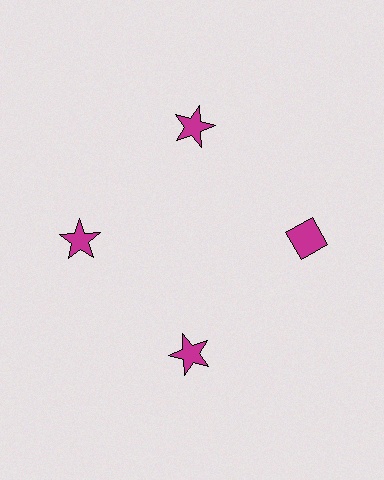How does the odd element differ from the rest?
It has a different shape: diamond instead of star.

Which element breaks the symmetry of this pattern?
The magenta diamond at roughly the 3 o'clock position breaks the symmetry. All other shapes are magenta stars.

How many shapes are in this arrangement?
There are 4 shapes arranged in a ring pattern.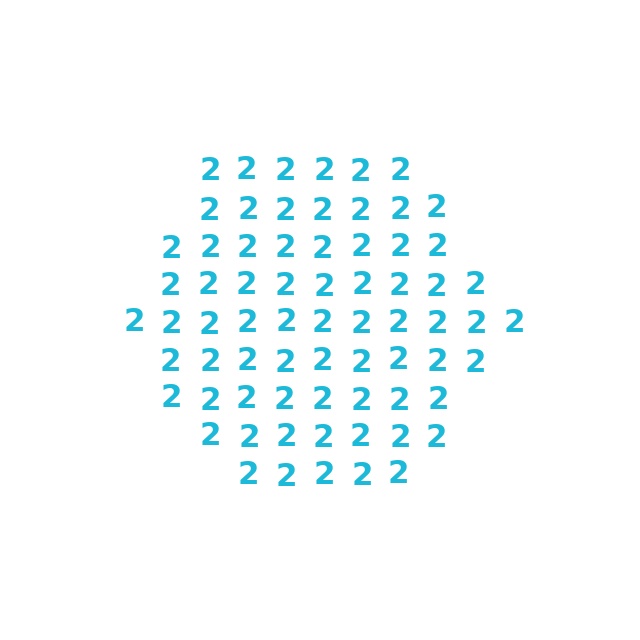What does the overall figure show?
The overall figure shows a hexagon.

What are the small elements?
The small elements are digit 2's.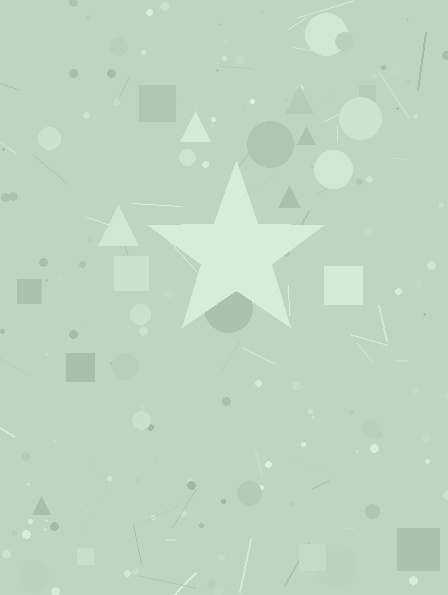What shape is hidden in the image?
A star is hidden in the image.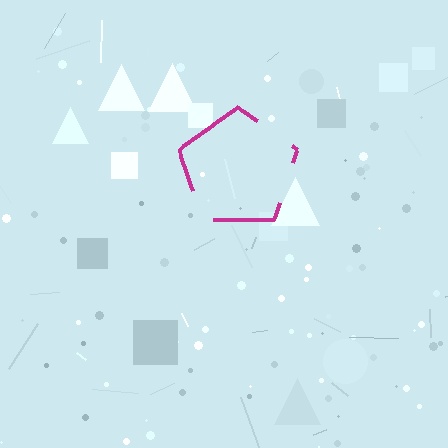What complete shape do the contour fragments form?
The contour fragments form a pentagon.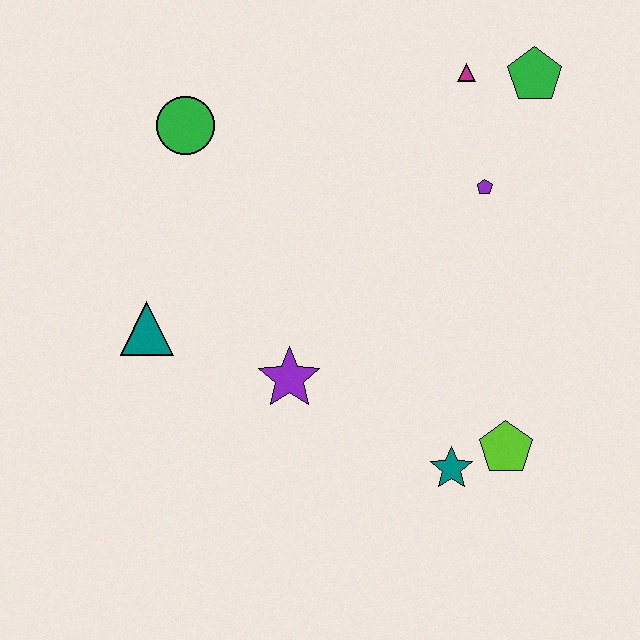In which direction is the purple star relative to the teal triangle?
The purple star is to the right of the teal triangle.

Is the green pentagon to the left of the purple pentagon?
No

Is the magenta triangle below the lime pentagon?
No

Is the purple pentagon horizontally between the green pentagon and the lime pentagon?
No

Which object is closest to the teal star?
The lime pentagon is closest to the teal star.